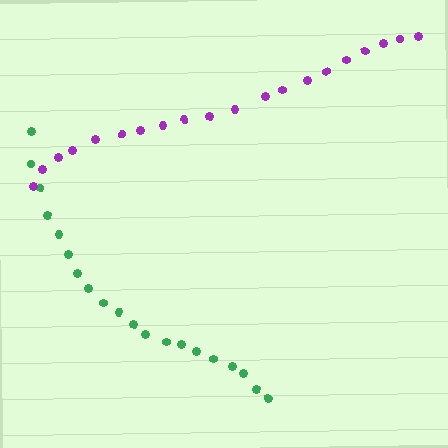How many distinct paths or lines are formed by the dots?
There are 2 distinct paths.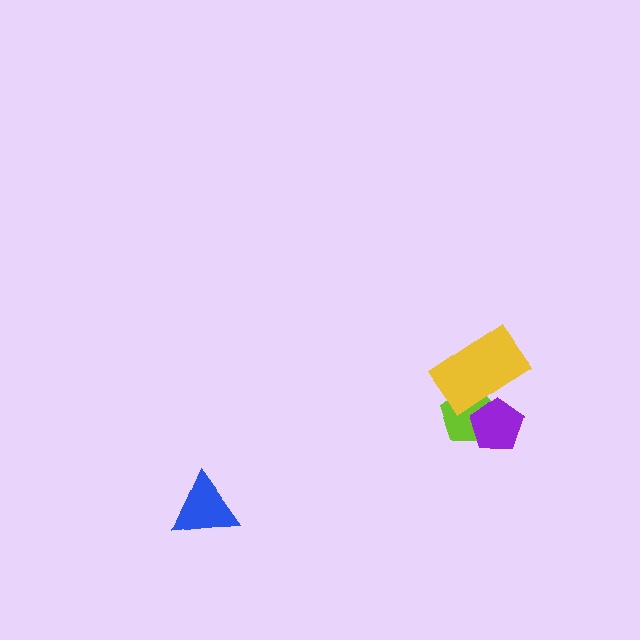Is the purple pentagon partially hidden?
Yes, it is partially covered by another shape.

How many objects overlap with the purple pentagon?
2 objects overlap with the purple pentagon.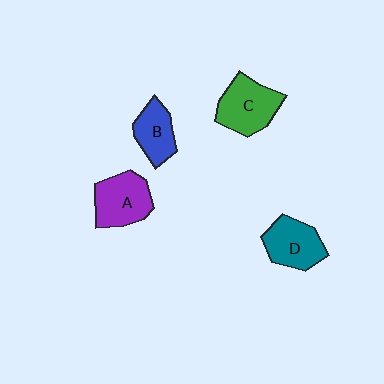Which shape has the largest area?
Shape C (green).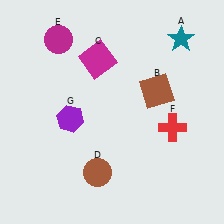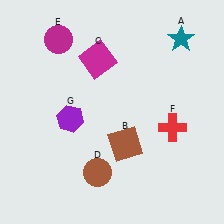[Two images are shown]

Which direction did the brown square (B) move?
The brown square (B) moved down.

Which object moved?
The brown square (B) moved down.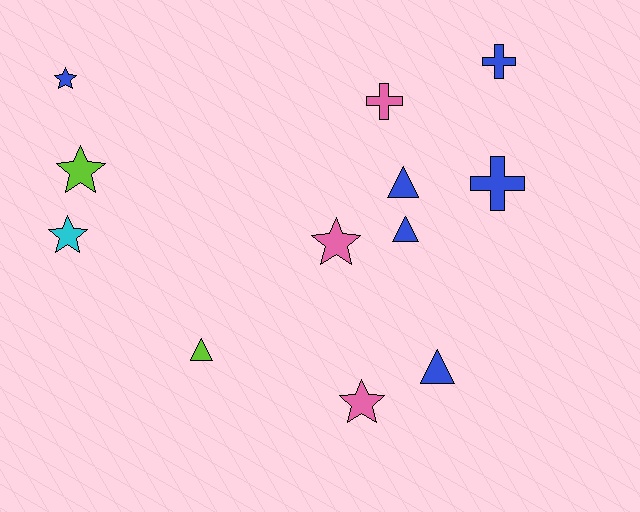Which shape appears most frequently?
Star, with 5 objects.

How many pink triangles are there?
There are no pink triangles.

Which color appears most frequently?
Blue, with 6 objects.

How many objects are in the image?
There are 12 objects.